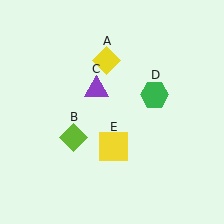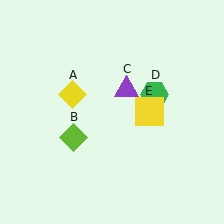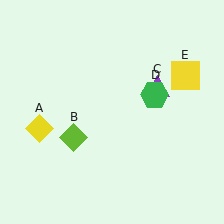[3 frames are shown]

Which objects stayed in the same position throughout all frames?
Lime diamond (object B) and green hexagon (object D) remained stationary.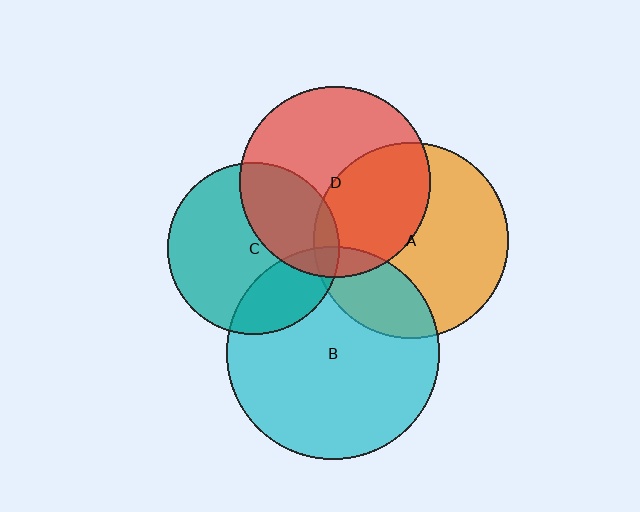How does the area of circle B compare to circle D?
Approximately 1.2 times.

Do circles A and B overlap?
Yes.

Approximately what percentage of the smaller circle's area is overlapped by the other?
Approximately 25%.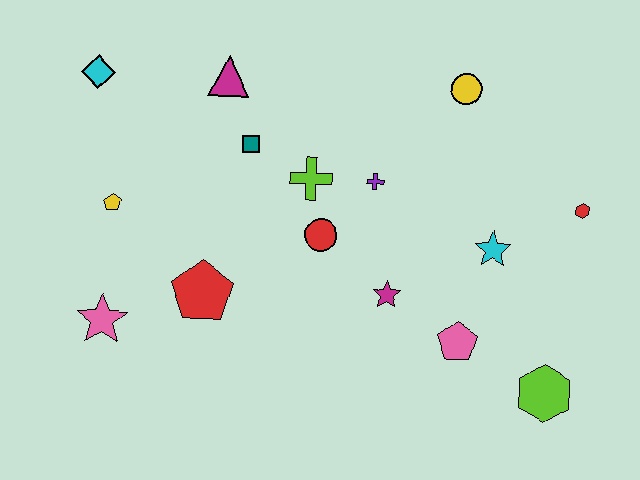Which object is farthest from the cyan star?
The cyan diamond is farthest from the cyan star.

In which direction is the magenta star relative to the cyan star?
The magenta star is to the left of the cyan star.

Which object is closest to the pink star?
The red pentagon is closest to the pink star.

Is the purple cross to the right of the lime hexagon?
No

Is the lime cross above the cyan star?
Yes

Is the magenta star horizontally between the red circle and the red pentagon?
No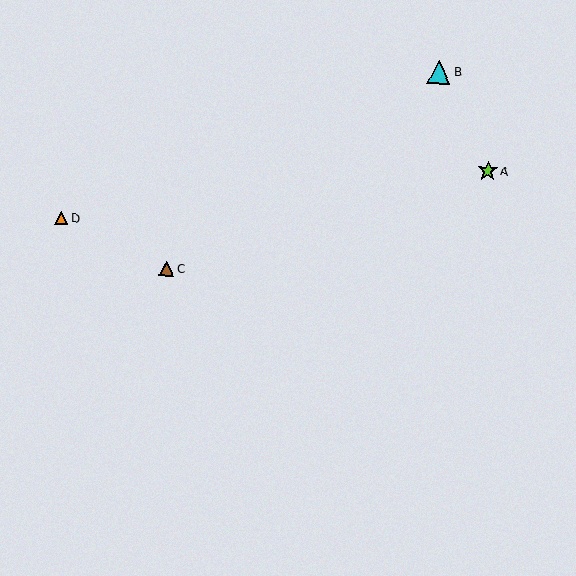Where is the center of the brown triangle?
The center of the brown triangle is at (167, 268).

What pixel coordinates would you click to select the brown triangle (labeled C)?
Click at (167, 268) to select the brown triangle C.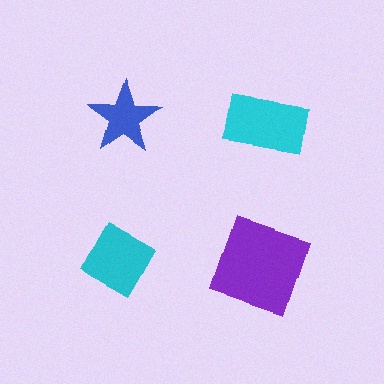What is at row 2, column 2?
A purple square.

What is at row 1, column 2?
A cyan rectangle.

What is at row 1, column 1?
A blue star.